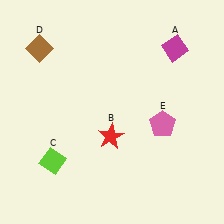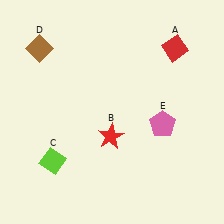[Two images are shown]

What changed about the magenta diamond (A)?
In Image 1, A is magenta. In Image 2, it changed to red.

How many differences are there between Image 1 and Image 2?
There is 1 difference between the two images.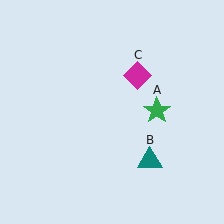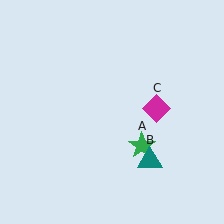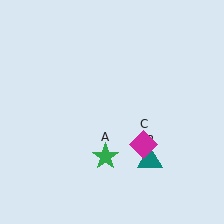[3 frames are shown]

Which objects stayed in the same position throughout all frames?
Teal triangle (object B) remained stationary.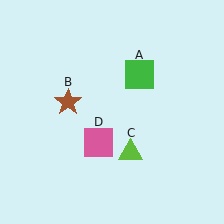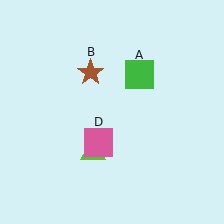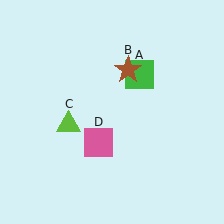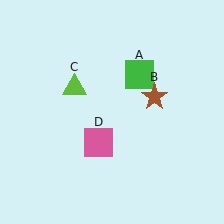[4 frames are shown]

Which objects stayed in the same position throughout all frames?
Green square (object A) and pink square (object D) remained stationary.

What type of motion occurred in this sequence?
The brown star (object B), lime triangle (object C) rotated clockwise around the center of the scene.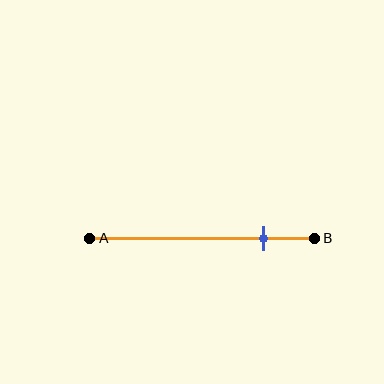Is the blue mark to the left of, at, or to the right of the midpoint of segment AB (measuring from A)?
The blue mark is to the right of the midpoint of segment AB.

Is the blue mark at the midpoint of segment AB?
No, the mark is at about 80% from A, not at the 50% midpoint.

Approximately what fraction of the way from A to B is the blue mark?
The blue mark is approximately 80% of the way from A to B.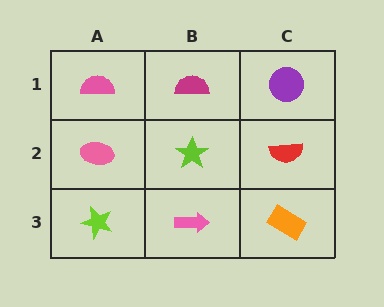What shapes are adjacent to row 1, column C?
A red semicircle (row 2, column C), a magenta semicircle (row 1, column B).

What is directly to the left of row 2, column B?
A pink ellipse.